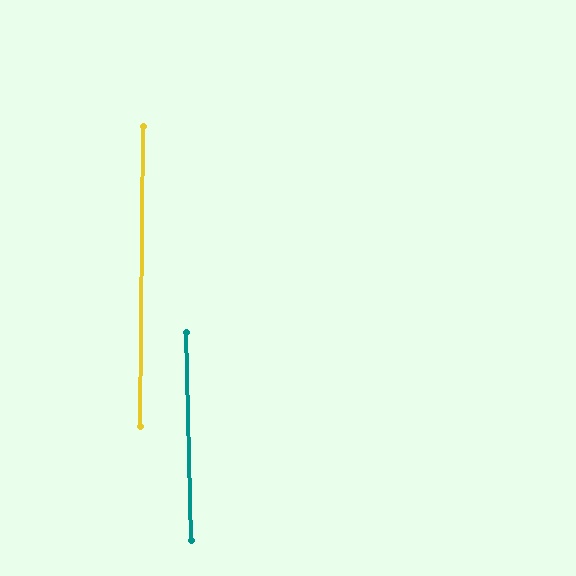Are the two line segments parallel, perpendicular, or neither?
Parallel — their directions differ by only 1.9°.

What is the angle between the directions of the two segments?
Approximately 2 degrees.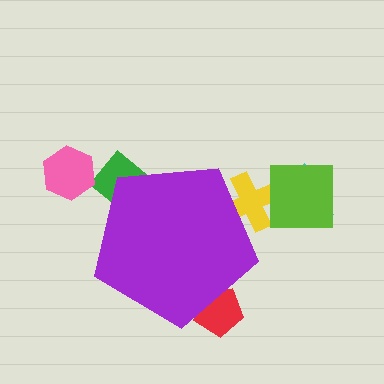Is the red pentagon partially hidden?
Yes, the red pentagon is partially hidden behind the purple pentagon.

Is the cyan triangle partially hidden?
No, the cyan triangle is fully visible.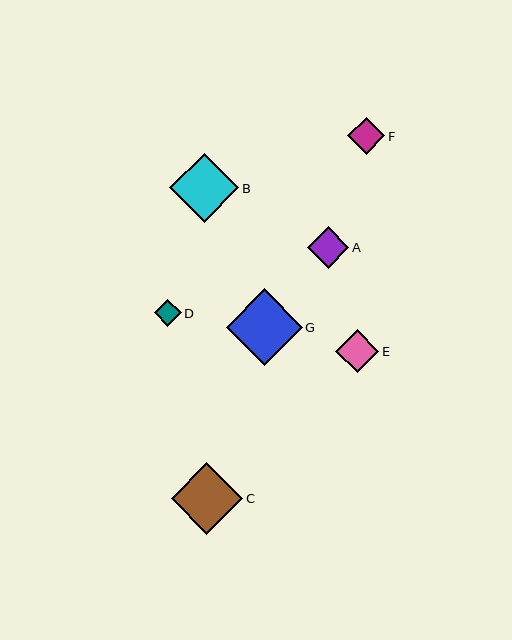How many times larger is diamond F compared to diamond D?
Diamond F is approximately 1.4 times the size of diamond D.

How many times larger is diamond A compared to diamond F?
Diamond A is approximately 1.1 times the size of diamond F.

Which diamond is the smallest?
Diamond D is the smallest with a size of approximately 27 pixels.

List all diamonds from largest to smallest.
From largest to smallest: G, C, B, E, A, F, D.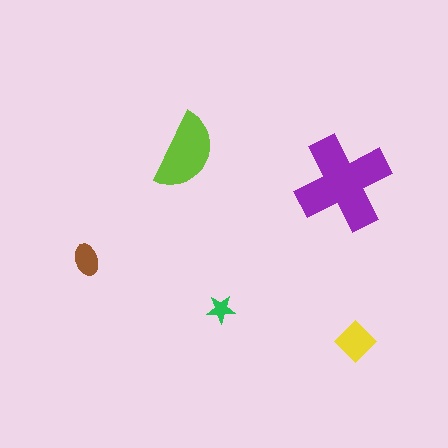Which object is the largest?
The purple cross.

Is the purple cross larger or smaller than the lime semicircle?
Larger.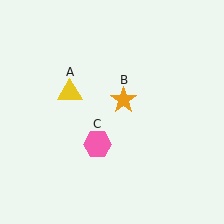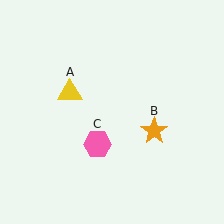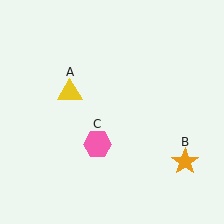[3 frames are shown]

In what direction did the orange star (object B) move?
The orange star (object B) moved down and to the right.